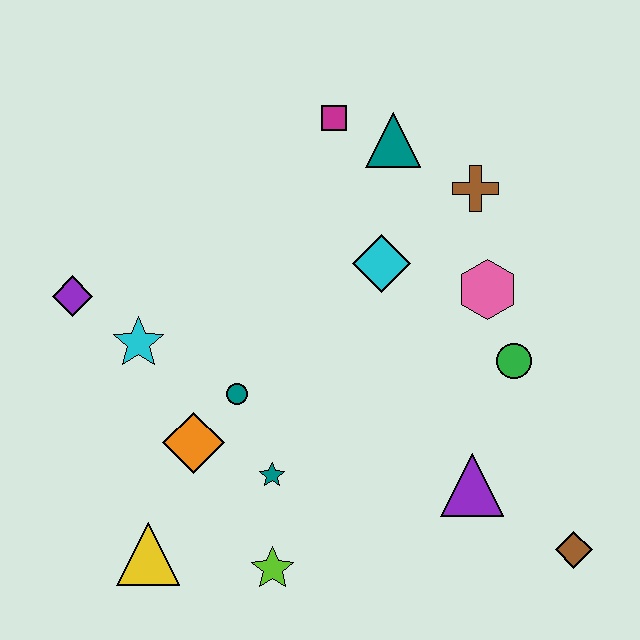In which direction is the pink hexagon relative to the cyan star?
The pink hexagon is to the right of the cyan star.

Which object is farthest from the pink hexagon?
The yellow triangle is farthest from the pink hexagon.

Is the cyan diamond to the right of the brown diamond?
No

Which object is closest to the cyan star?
The purple diamond is closest to the cyan star.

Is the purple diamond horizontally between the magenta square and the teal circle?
No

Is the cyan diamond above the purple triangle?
Yes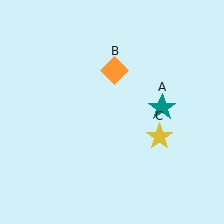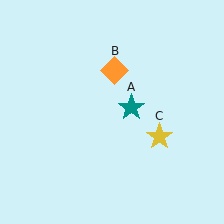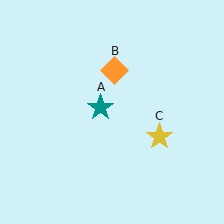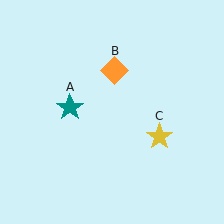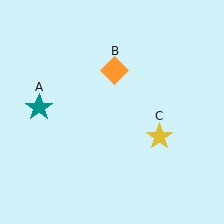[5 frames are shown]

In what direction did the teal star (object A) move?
The teal star (object A) moved left.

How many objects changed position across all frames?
1 object changed position: teal star (object A).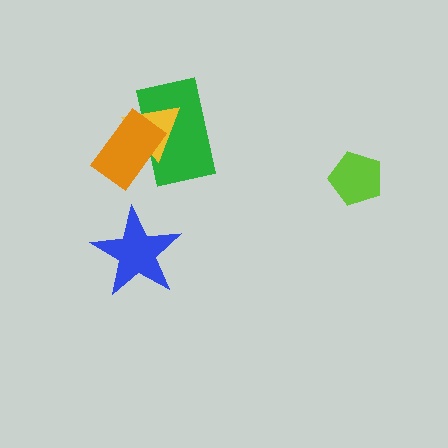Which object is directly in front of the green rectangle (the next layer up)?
The yellow triangle is directly in front of the green rectangle.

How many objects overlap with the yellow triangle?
2 objects overlap with the yellow triangle.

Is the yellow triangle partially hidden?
Yes, it is partially covered by another shape.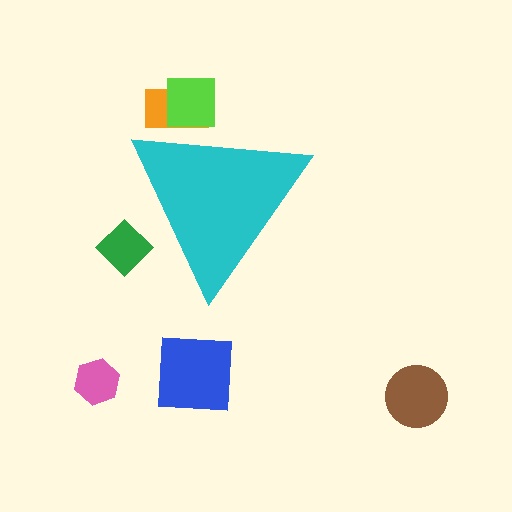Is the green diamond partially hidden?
Yes, the green diamond is partially hidden behind the cyan triangle.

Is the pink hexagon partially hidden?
No, the pink hexagon is fully visible.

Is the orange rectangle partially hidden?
Yes, the orange rectangle is partially hidden behind the cyan triangle.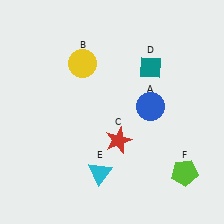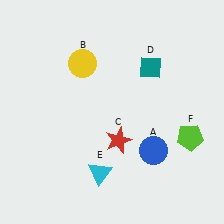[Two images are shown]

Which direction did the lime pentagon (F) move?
The lime pentagon (F) moved up.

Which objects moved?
The objects that moved are: the blue circle (A), the lime pentagon (F).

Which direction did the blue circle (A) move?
The blue circle (A) moved down.